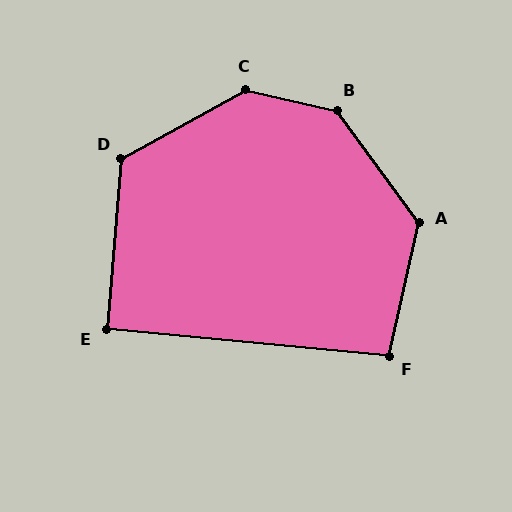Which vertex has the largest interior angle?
B, at approximately 139 degrees.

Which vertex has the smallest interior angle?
E, at approximately 91 degrees.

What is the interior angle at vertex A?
Approximately 131 degrees (obtuse).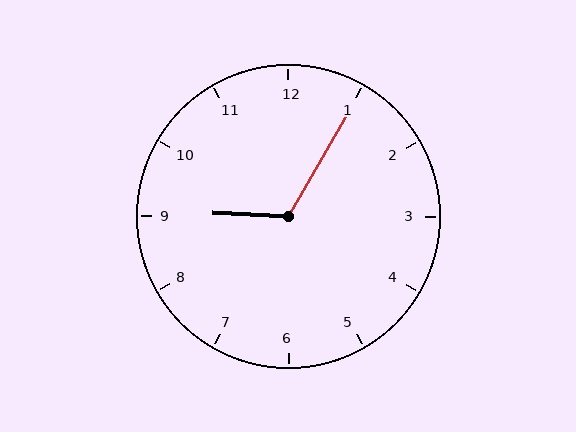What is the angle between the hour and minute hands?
Approximately 118 degrees.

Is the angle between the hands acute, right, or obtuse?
It is obtuse.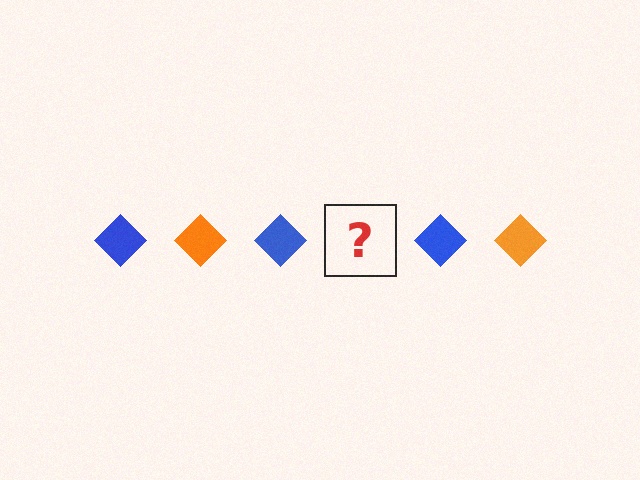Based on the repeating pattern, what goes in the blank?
The blank should be an orange diamond.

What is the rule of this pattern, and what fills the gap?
The rule is that the pattern cycles through blue, orange diamonds. The gap should be filled with an orange diamond.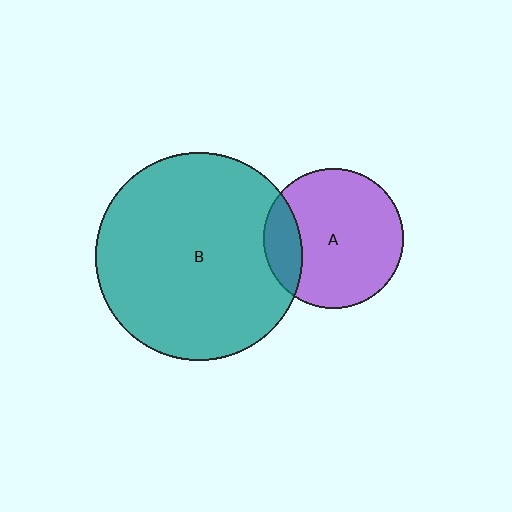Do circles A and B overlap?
Yes.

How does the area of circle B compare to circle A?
Approximately 2.2 times.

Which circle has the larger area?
Circle B (teal).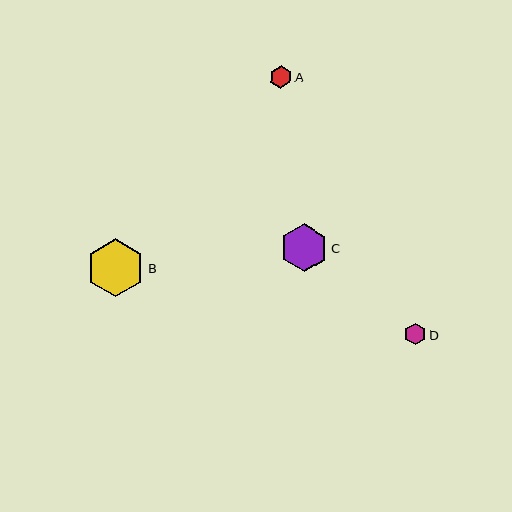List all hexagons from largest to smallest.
From largest to smallest: B, C, A, D.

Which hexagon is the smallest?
Hexagon D is the smallest with a size of approximately 21 pixels.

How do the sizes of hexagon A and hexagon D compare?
Hexagon A and hexagon D are approximately the same size.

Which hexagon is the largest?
Hexagon B is the largest with a size of approximately 58 pixels.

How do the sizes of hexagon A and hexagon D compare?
Hexagon A and hexagon D are approximately the same size.